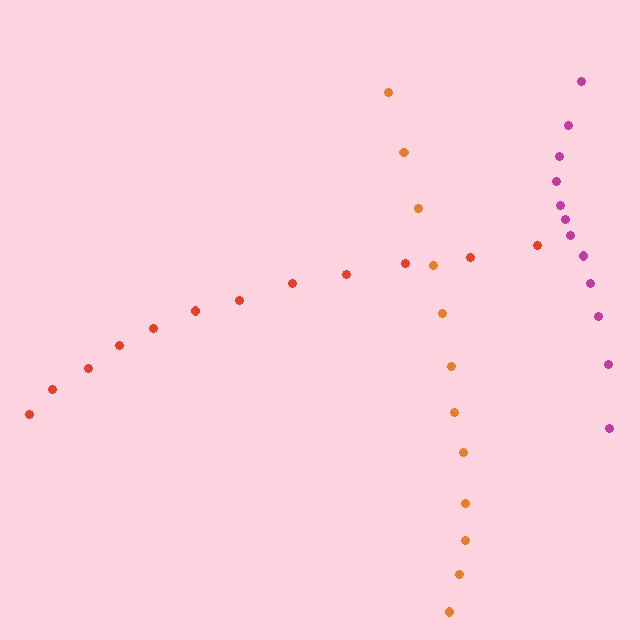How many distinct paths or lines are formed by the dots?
There are 3 distinct paths.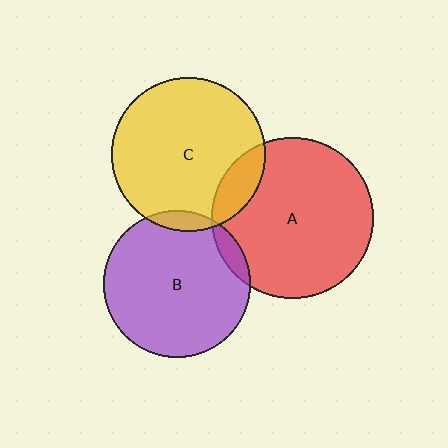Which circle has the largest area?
Circle A (red).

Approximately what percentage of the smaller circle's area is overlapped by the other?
Approximately 5%.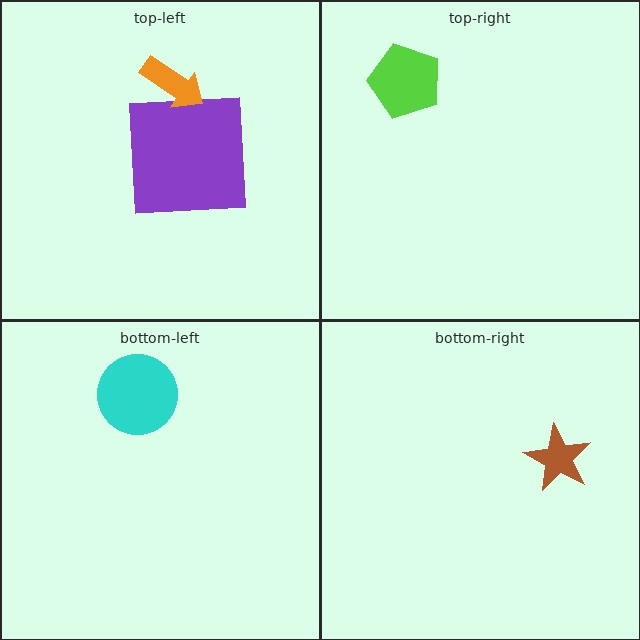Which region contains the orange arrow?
The top-left region.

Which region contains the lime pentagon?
The top-right region.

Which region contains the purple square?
The top-left region.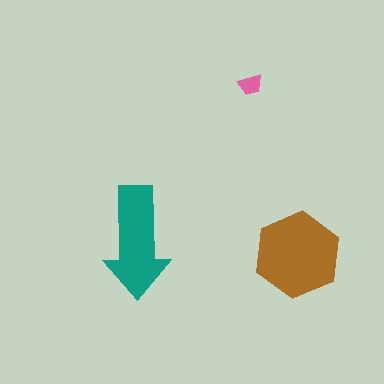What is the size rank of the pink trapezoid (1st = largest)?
3rd.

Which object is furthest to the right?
The brown hexagon is rightmost.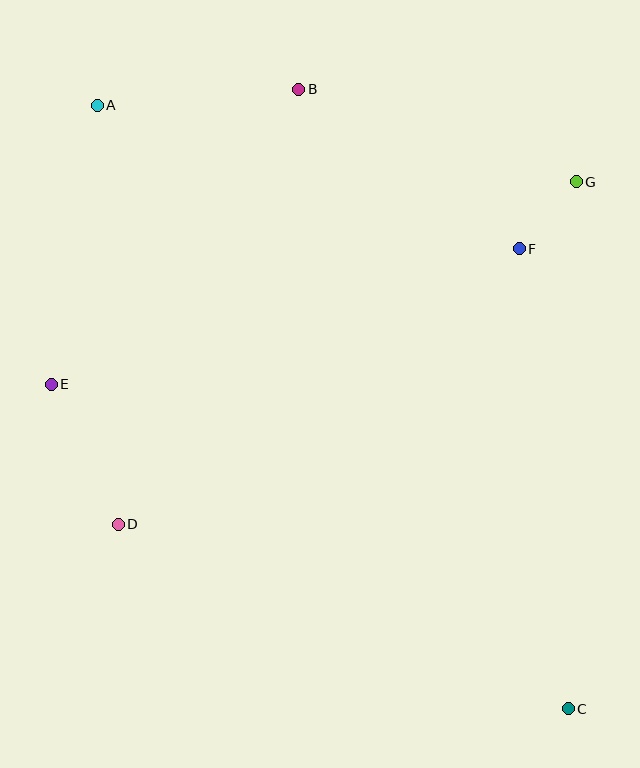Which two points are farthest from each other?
Points A and C are farthest from each other.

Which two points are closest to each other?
Points F and G are closest to each other.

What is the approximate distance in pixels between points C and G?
The distance between C and G is approximately 527 pixels.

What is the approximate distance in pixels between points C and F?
The distance between C and F is approximately 463 pixels.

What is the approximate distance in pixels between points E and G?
The distance between E and G is approximately 563 pixels.